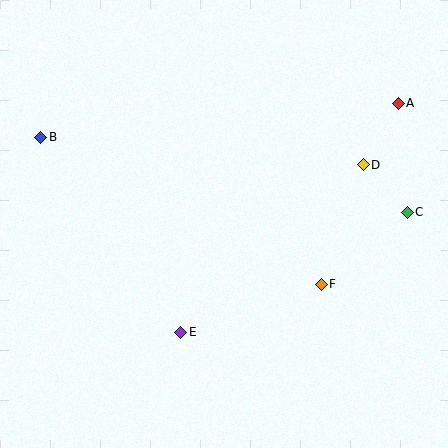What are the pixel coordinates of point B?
Point B is at (41, 137).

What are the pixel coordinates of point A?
Point A is at (398, 103).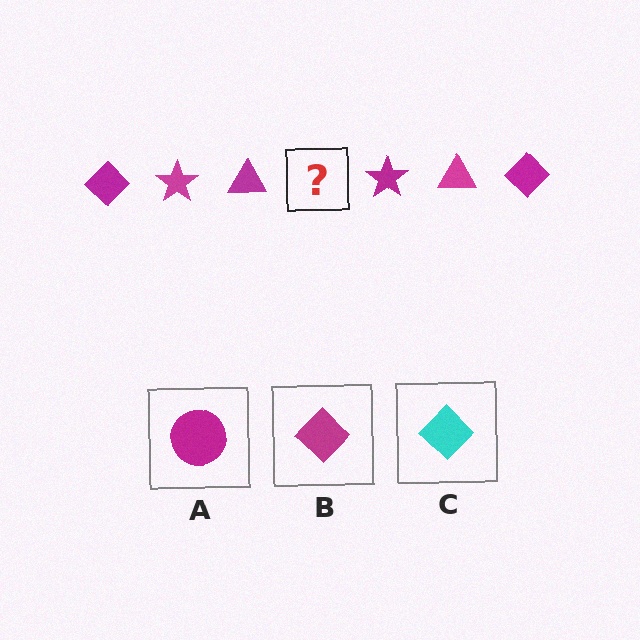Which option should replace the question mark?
Option B.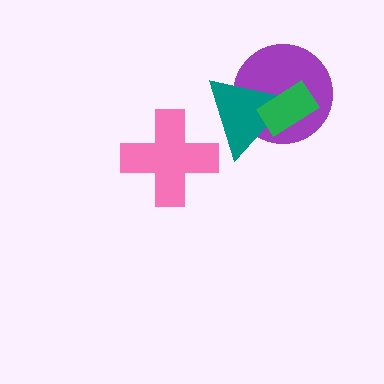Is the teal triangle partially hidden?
Yes, it is partially covered by another shape.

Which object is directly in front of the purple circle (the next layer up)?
The teal triangle is directly in front of the purple circle.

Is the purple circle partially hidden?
Yes, it is partially covered by another shape.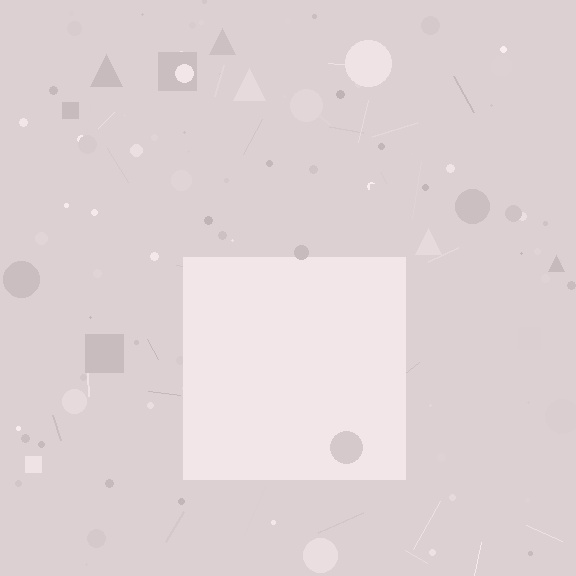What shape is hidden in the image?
A square is hidden in the image.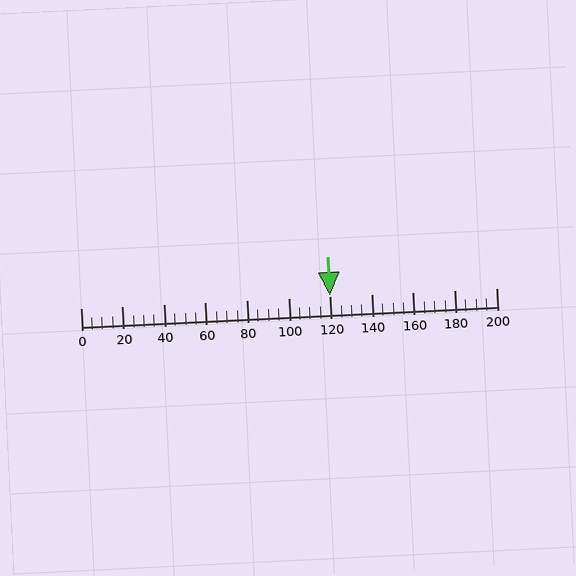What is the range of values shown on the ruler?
The ruler shows values from 0 to 200.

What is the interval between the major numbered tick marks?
The major tick marks are spaced 20 units apart.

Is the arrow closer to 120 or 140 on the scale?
The arrow is closer to 120.